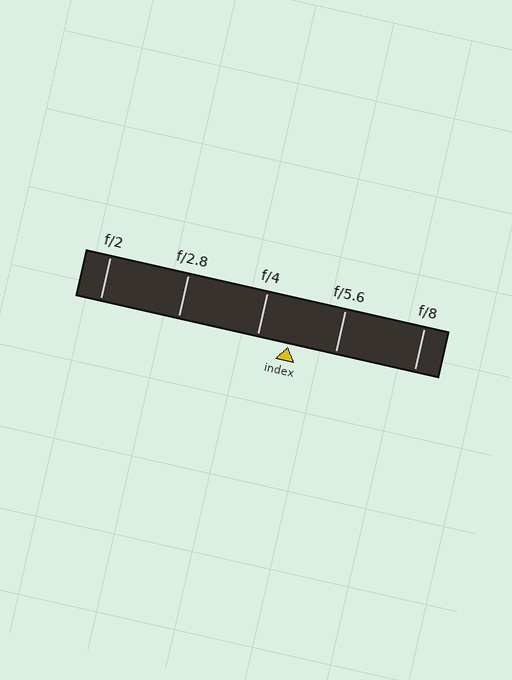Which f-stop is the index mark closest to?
The index mark is closest to f/4.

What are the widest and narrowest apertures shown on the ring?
The widest aperture shown is f/2 and the narrowest is f/8.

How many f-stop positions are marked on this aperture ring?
There are 5 f-stop positions marked.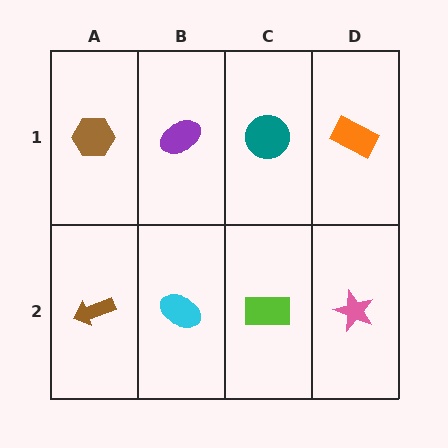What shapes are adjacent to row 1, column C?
A lime rectangle (row 2, column C), a purple ellipse (row 1, column B), an orange rectangle (row 1, column D).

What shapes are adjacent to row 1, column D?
A pink star (row 2, column D), a teal circle (row 1, column C).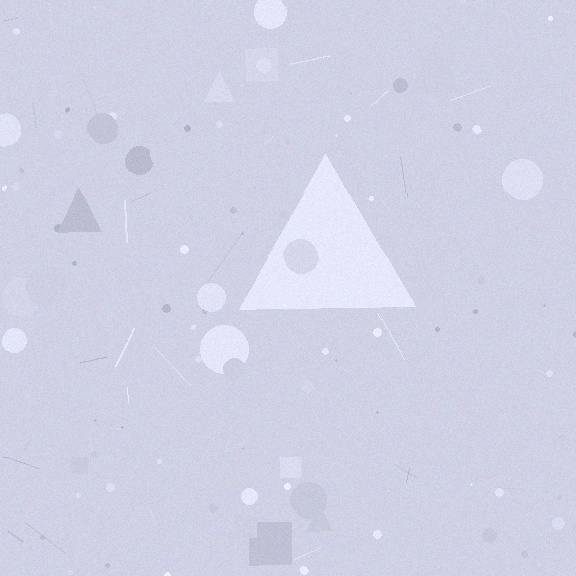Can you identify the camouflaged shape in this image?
The camouflaged shape is a triangle.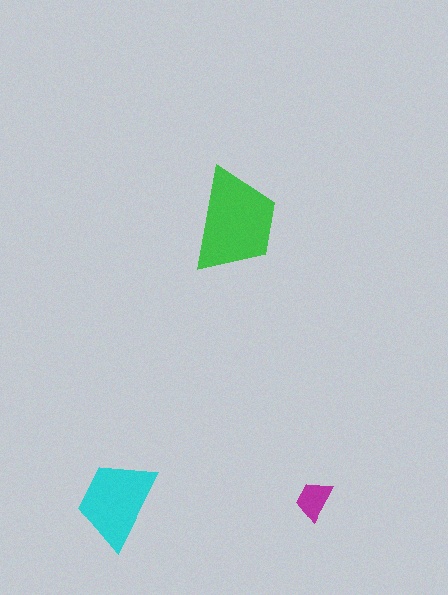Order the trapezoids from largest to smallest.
the green one, the cyan one, the magenta one.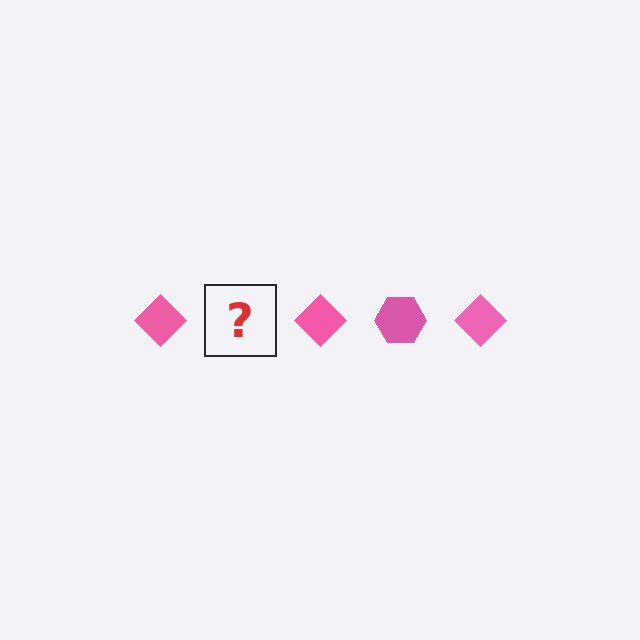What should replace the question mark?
The question mark should be replaced with a pink hexagon.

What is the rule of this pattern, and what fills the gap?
The rule is that the pattern cycles through diamond, hexagon shapes in pink. The gap should be filled with a pink hexagon.